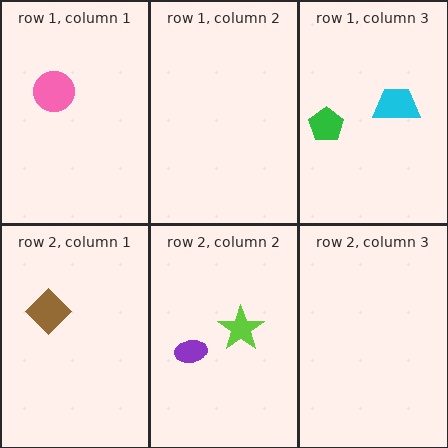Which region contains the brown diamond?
The row 2, column 1 region.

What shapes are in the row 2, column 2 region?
The lime star, the purple ellipse.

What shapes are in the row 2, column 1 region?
The brown diamond.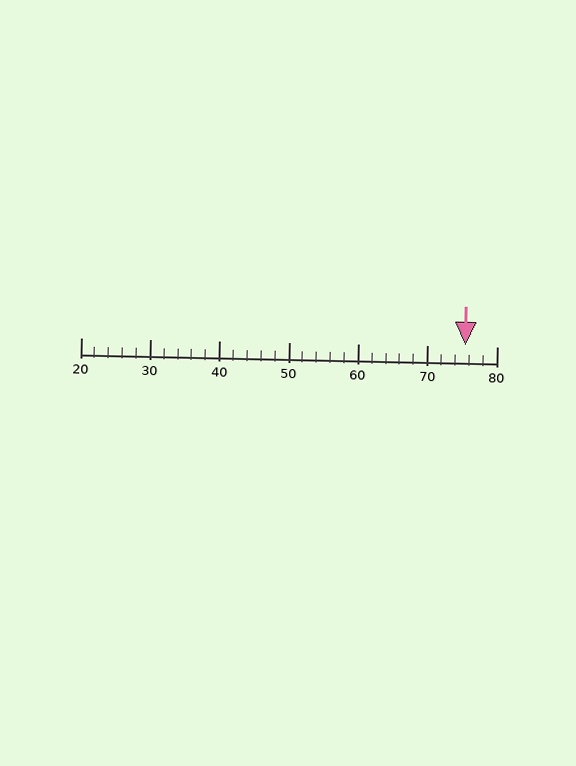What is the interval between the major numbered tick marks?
The major tick marks are spaced 10 units apart.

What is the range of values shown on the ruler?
The ruler shows values from 20 to 80.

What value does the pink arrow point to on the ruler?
The pink arrow points to approximately 75.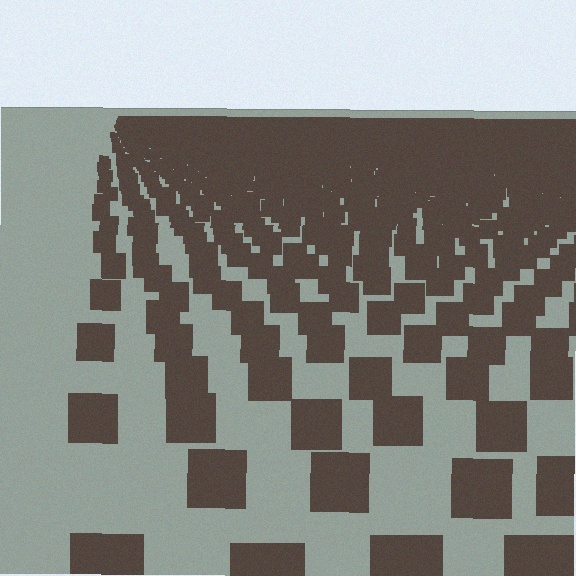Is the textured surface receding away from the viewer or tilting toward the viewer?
The surface is receding away from the viewer. Texture elements get smaller and denser toward the top.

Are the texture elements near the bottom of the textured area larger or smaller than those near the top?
Larger. Near the bottom, elements are closer to the viewer and appear at a bigger on-screen size.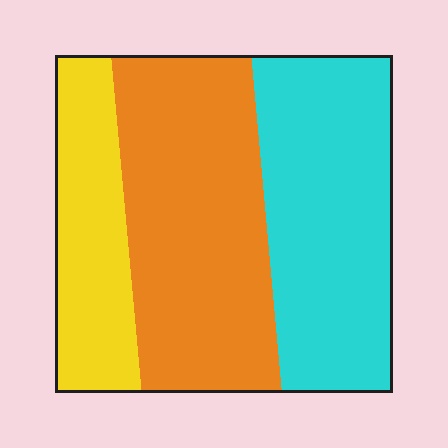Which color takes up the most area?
Orange, at roughly 40%.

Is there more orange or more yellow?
Orange.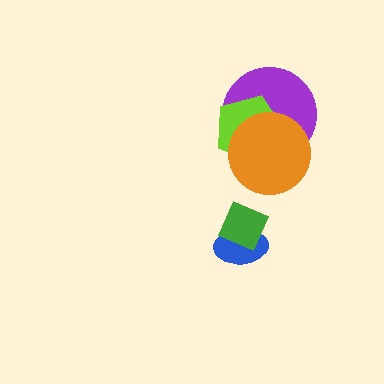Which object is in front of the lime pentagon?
The orange circle is in front of the lime pentagon.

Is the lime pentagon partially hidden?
Yes, it is partially covered by another shape.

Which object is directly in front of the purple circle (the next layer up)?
The lime pentagon is directly in front of the purple circle.